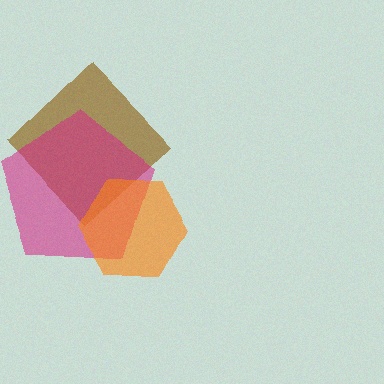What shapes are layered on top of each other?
The layered shapes are: a brown diamond, a magenta pentagon, an orange hexagon.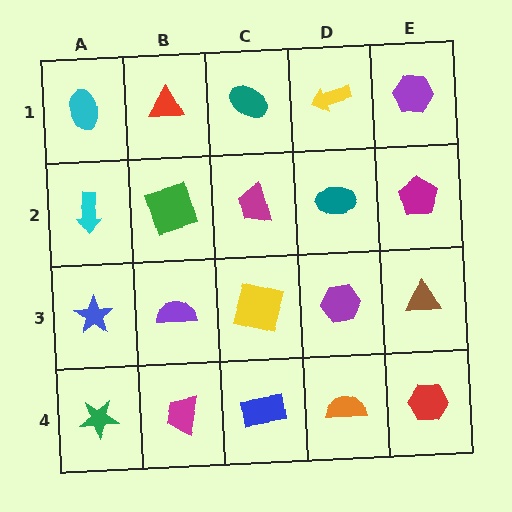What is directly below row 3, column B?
A magenta trapezoid.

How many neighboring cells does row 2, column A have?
3.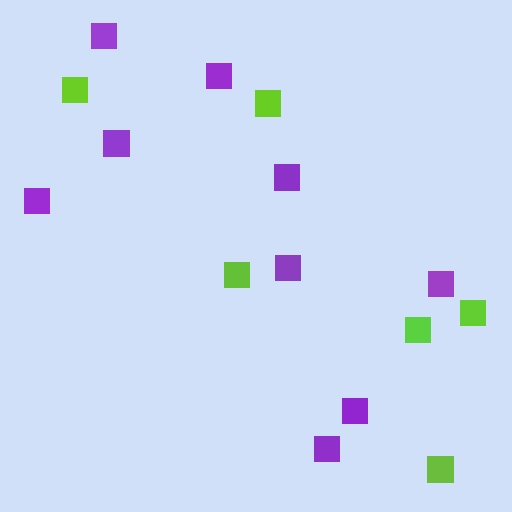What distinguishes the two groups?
There are 2 groups: one group of purple squares (9) and one group of lime squares (6).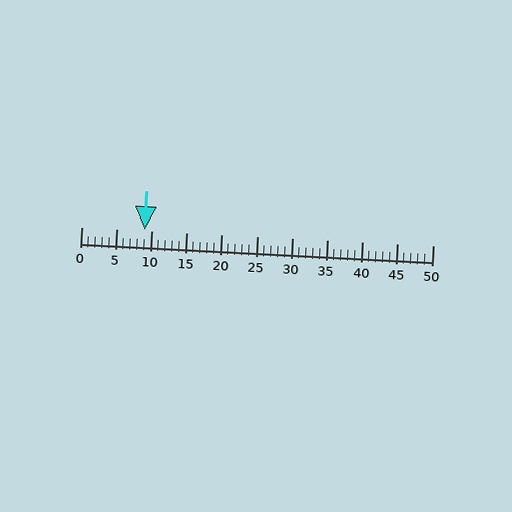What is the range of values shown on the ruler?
The ruler shows values from 0 to 50.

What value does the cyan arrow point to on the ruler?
The cyan arrow points to approximately 9.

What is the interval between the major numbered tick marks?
The major tick marks are spaced 5 units apart.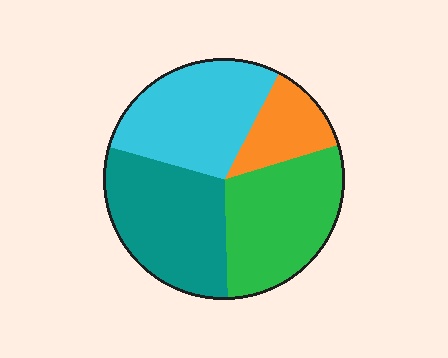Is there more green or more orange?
Green.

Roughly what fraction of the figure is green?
Green covers around 30% of the figure.